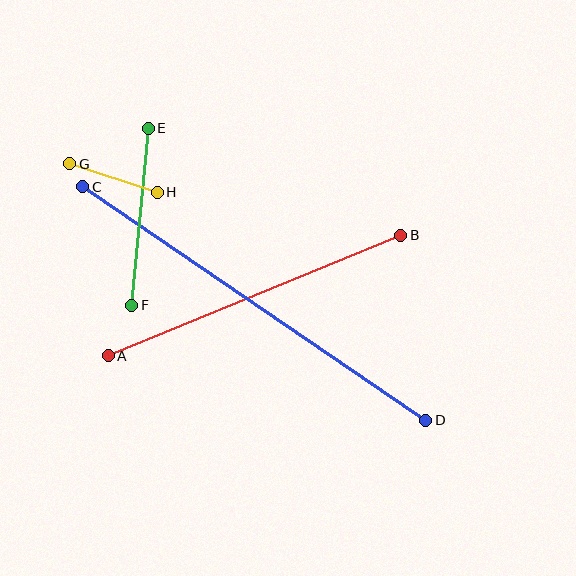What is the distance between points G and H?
The distance is approximately 92 pixels.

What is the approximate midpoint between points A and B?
The midpoint is at approximately (255, 295) pixels.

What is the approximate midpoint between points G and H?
The midpoint is at approximately (114, 178) pixels.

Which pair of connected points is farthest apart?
Points C and D are farthest apart.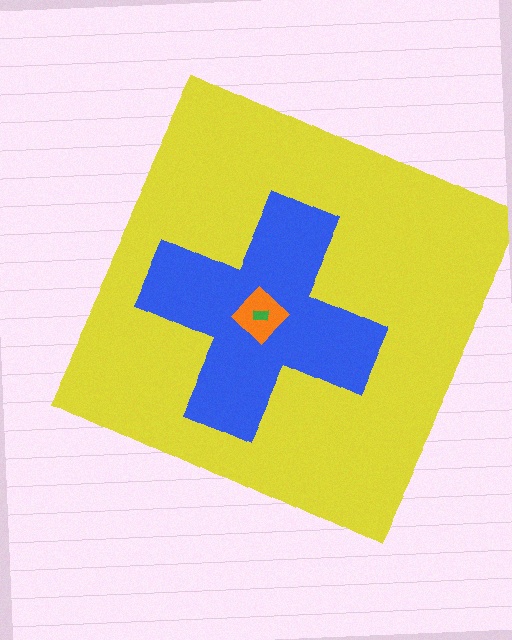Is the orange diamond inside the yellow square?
Yes.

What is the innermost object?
The green rectangle.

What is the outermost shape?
The yellow square.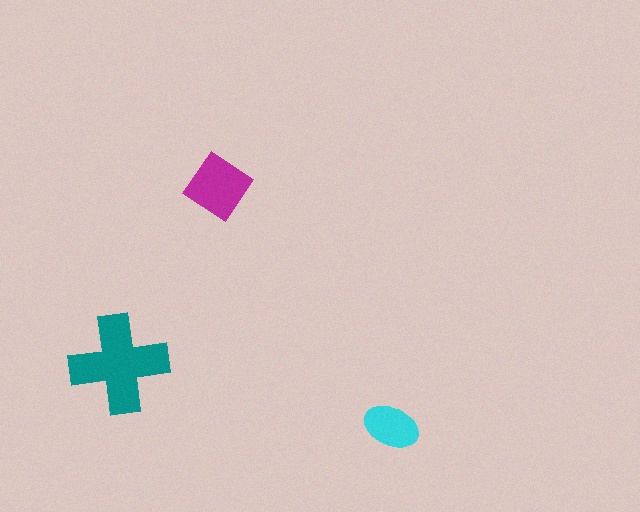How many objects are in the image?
There are 3 objects in the image.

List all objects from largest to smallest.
The teal cross, the magenta diamond, the cyan ellipse.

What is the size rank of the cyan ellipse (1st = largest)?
3rd.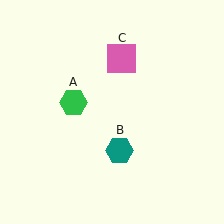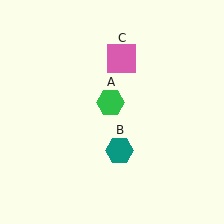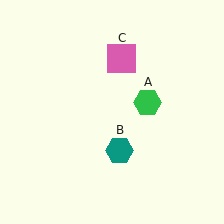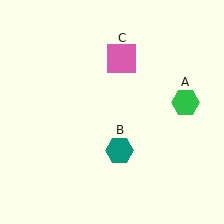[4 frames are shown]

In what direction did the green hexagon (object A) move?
The green hexagon (object A) moved right.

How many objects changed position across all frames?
1 object changed position: green hexagon (object A).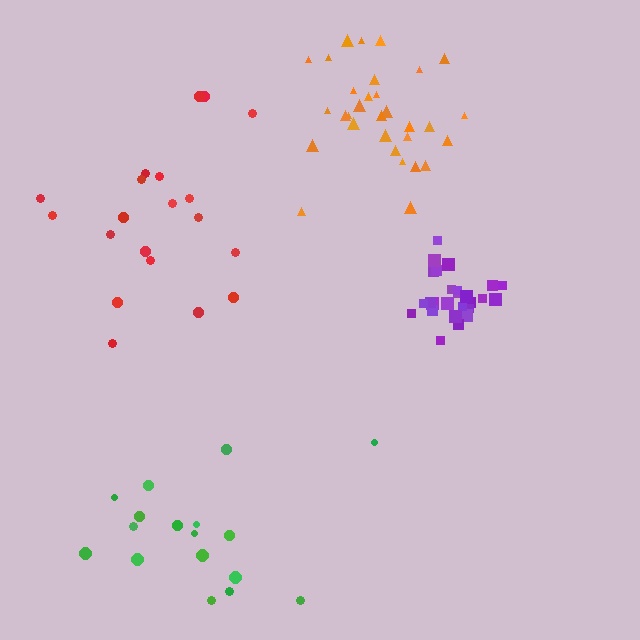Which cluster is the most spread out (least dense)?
Green.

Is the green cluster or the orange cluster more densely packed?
Orange.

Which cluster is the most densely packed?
Purple.